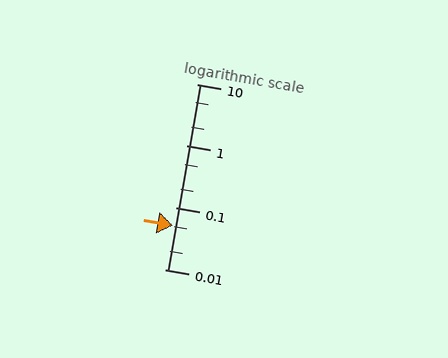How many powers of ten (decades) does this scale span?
The scale spans 3 decades, from 0.01 to 10.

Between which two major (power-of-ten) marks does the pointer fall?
The pointer is between 0.01 and 0.1.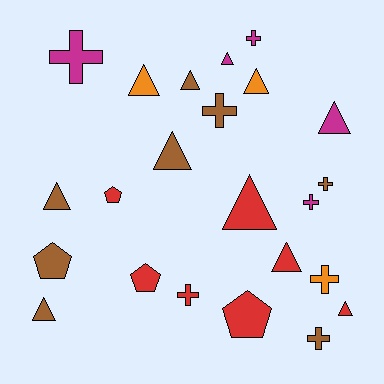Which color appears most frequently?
Brown, with 8 objects.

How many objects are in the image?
There are 23 objects.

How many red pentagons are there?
There are 3 red pentagons.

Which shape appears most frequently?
Triangle, with 11 objects.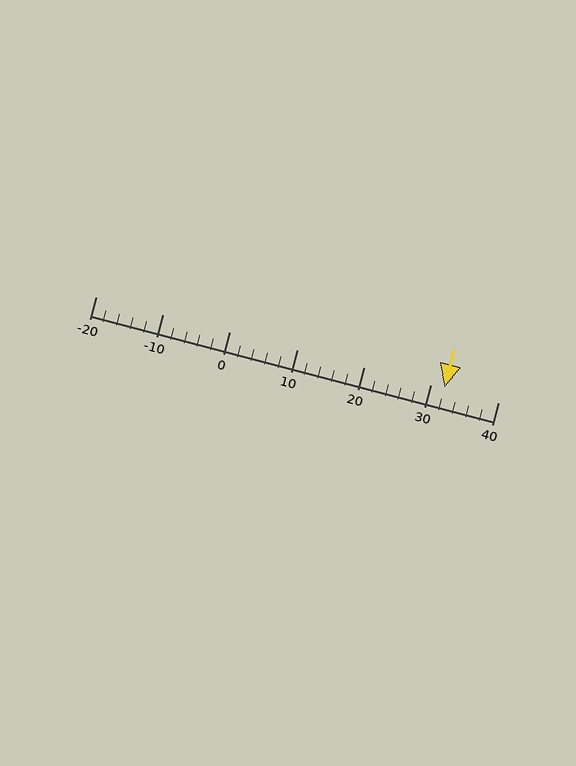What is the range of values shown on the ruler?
The ruler shows values from -20 to 40.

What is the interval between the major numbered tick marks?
The major tick marks are spaced 10 units apart.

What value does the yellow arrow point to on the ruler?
The yellow arrow points to approximately 32.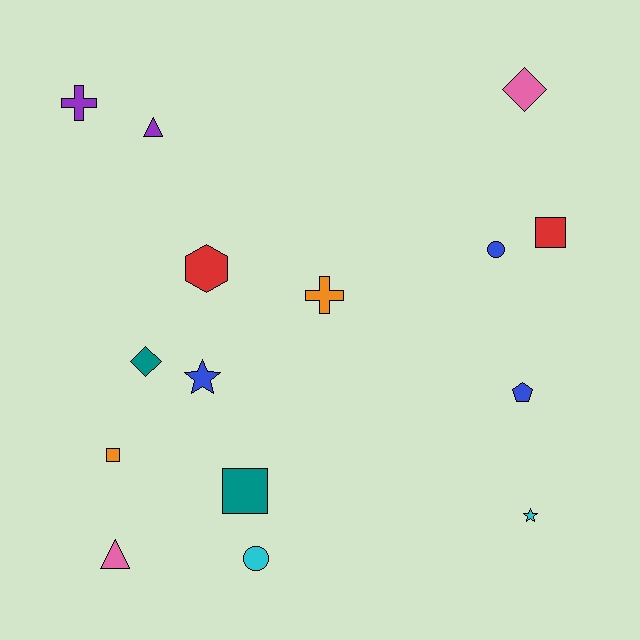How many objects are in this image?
There are 15 objects.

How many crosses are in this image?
There are 2 crosses.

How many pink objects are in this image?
There are 2 pink objects.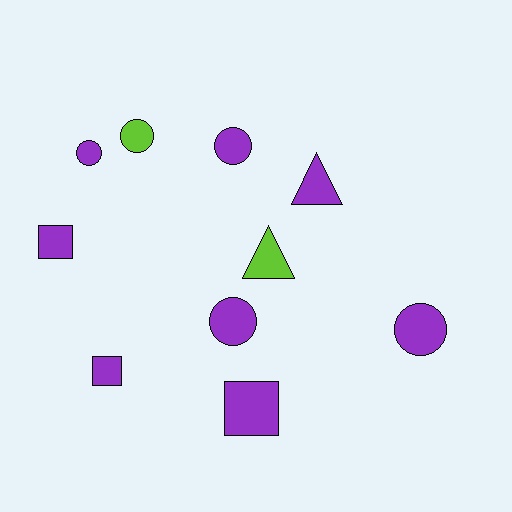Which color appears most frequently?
Purple, with 8 objects.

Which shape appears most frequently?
Circle, with 5 objects.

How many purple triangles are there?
There is 1 purple triangle.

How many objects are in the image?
There are 10 objects.